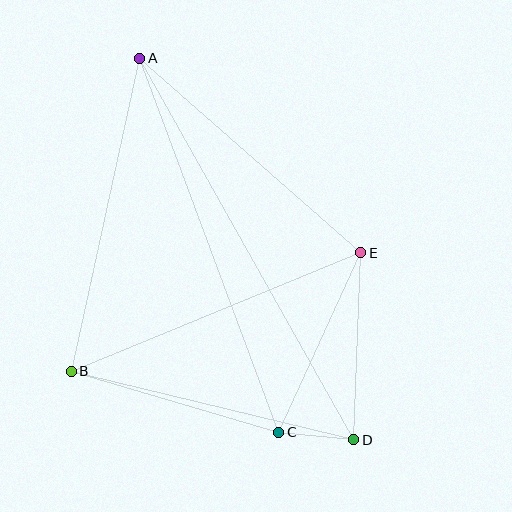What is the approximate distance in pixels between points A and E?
The distance between A and E is approximately 294 pixels.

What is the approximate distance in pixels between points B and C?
The distance between B and C is approximately 216 pixels.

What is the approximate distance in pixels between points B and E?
The distance between B and E is approximately 313 pixels.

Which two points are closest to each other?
Points C and D are closest to each other.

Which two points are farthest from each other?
Points A and D are farthest from each other.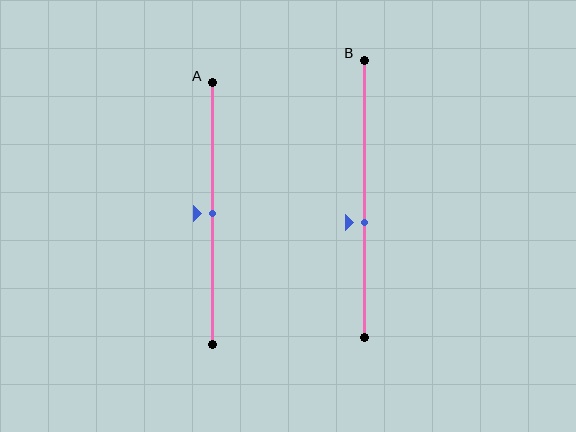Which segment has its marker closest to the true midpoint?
Segment A has its marker closest to the true midpoint.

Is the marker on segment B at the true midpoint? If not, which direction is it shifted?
No, the marker on segment B is shifted downward by about 9% of the segment length.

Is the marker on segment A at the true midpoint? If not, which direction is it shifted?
Yes, the marker on segment A is at the true midpoint.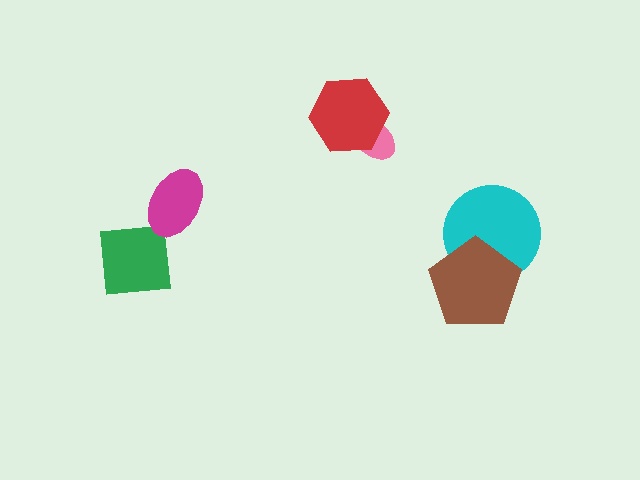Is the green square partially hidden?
No, no other shape covers it.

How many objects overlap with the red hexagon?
1 object overlaps with the red hexagon.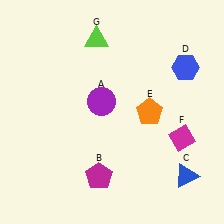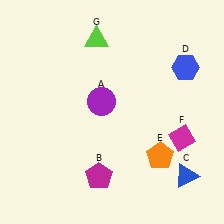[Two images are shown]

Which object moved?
The orange pentagon (E) moved down.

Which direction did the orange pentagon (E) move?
The orange pentagon (E) moved down.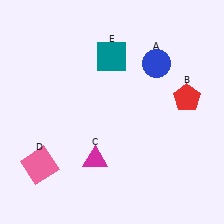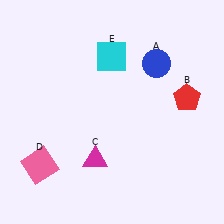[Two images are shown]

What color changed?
The square (E) changed from teal in Image 1 to cyan in Image 2.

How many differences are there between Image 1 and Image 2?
There is 1 difference between the two images.